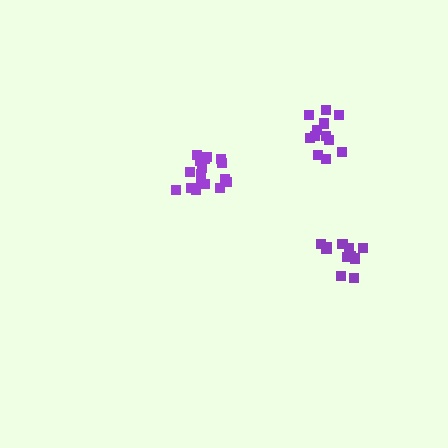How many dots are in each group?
Group 1: 17 dots, Group 2: 12 dots, Group 3: 11 dots (40 total).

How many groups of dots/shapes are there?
There are 3 groups.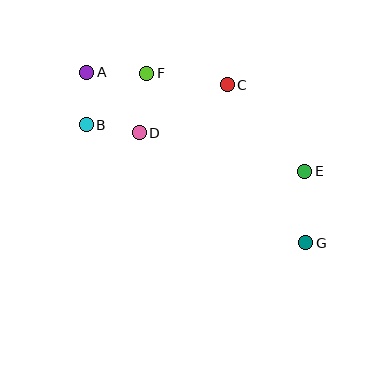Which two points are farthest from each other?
Points A and G are farthest from each other.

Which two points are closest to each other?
Points A and B are closest to each other.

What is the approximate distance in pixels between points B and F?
The distance between B and F is approximately 79 pixels.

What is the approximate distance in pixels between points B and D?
The distance between B and D is approximately 53 pixels.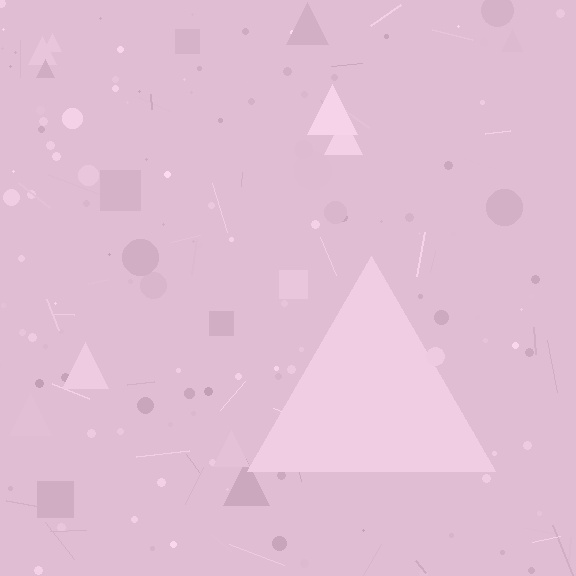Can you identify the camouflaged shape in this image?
The camouflaged shape is a triangle.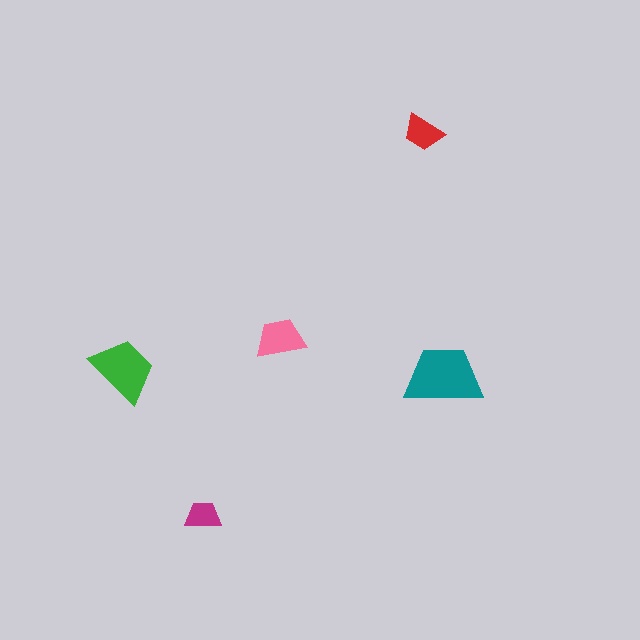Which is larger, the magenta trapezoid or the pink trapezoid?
The pink one.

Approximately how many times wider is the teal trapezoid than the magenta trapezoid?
About 2 times wider.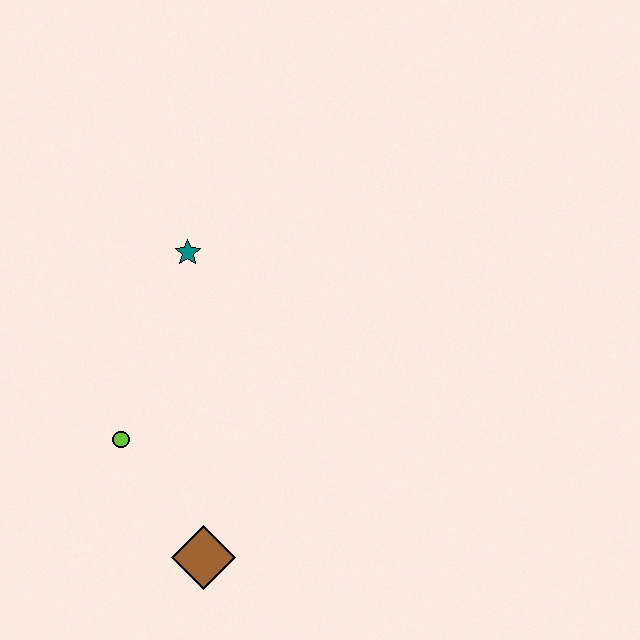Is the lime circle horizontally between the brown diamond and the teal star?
No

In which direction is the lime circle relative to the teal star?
The lime circle is below the teal star.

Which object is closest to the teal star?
The lime circle is closest to the teal star.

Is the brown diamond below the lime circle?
Yes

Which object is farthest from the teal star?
The brown diamond is farthest from the teal star.